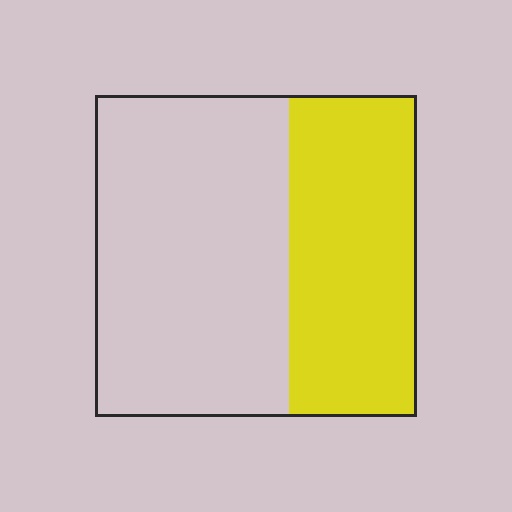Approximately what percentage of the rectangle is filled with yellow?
Approximately 40%.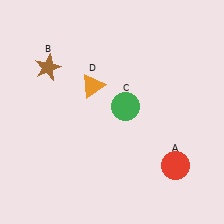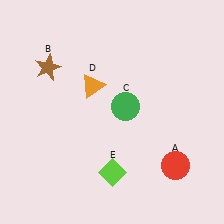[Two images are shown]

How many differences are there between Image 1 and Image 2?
There is 1 difference between the two images.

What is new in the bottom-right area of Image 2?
A lime diamond (E) was added in the bottom-right area of Image 2.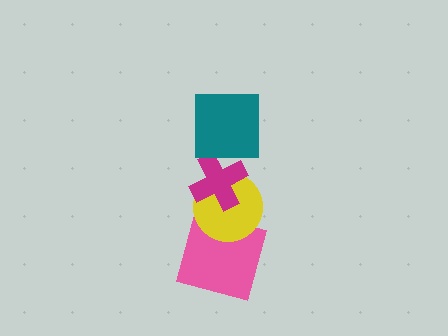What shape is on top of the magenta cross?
The teal square is on top of the magenta cross.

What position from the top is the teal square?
The teal square is 1st from the top.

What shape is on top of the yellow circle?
The magenta cross is on top of the yellow circle.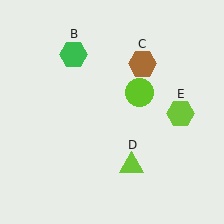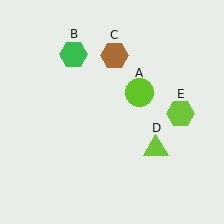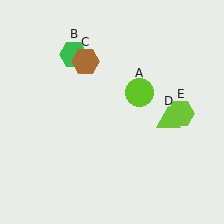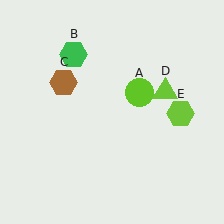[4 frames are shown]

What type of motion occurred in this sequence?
The brown hexagon (object C), lime triangle (object D) rotated counterclockwise around the center of the scene.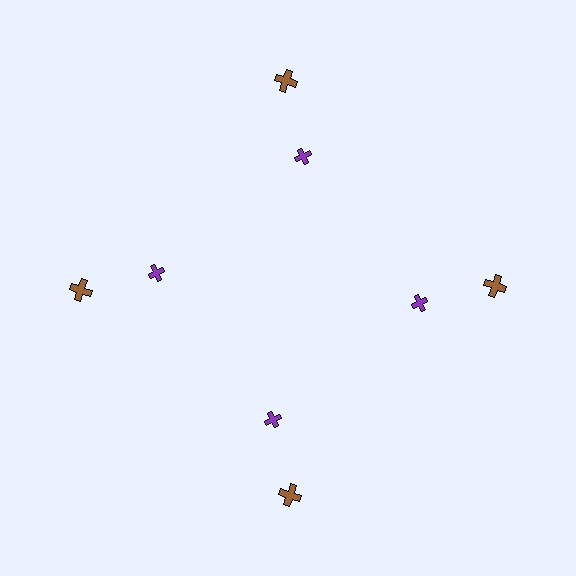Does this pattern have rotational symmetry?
Yes, this pattern has 4-fold rotational symmetry. It looks the same after rotating 90 degrees around the center.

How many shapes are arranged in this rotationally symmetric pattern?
There are 8 shapes, arranged in 4 groups of 2.